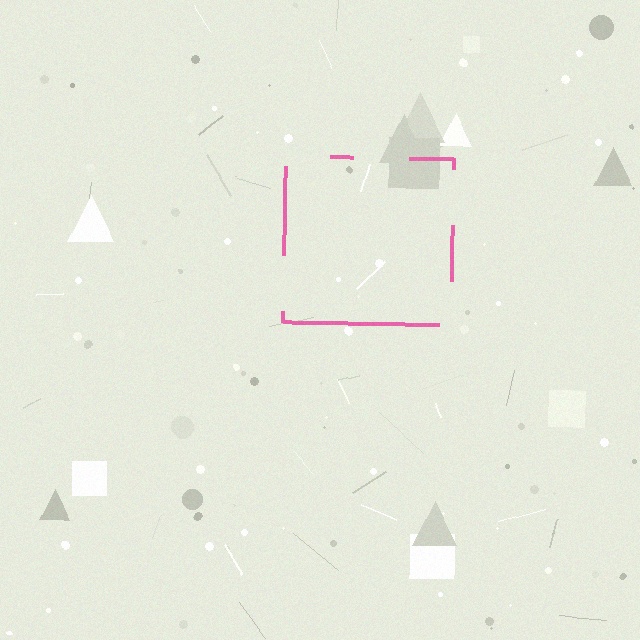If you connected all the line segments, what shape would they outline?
They would outline a square.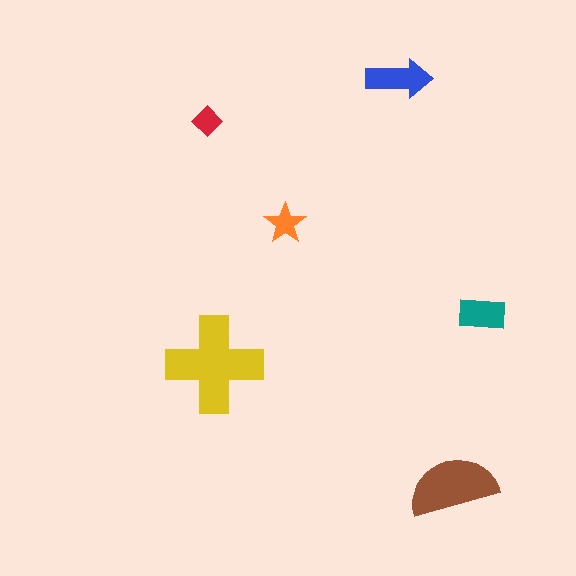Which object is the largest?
The yellow cross.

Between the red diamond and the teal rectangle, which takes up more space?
The teal rectangle.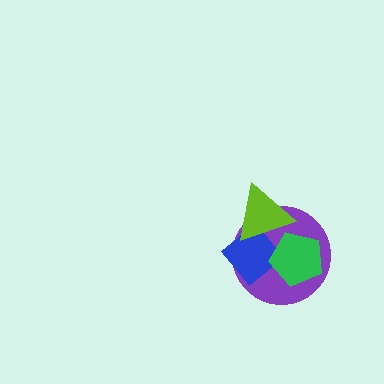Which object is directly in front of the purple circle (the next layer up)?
The blue diamond is directly in front of the purple circle.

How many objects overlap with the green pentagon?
3 objects overlap with the green pentagon.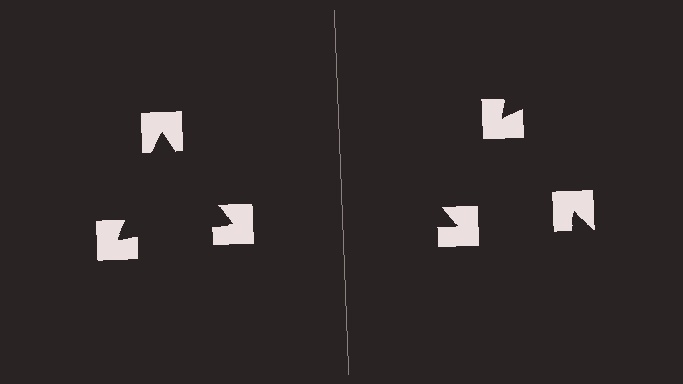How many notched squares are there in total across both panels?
6 — 3 on each side.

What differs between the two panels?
The notched squares are positioned identically on both sides; only the wedge orientations differ. On the left they align to a triangle; on the right they are misaligned.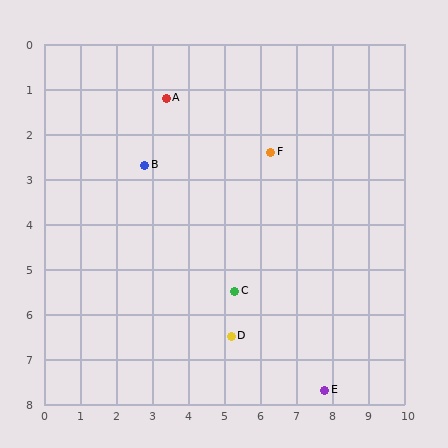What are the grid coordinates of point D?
Point D is at approximately (5.2, 6.5).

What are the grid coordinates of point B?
Point B is at approximately (2.8, 2.7).